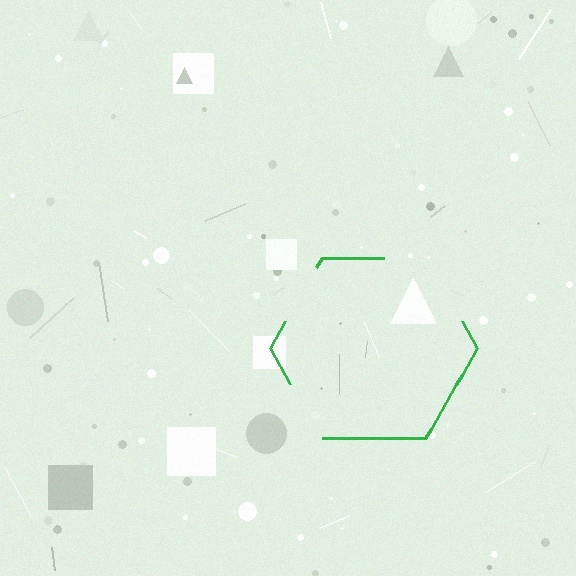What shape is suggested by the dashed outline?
The dashed outline suggests a hexagon.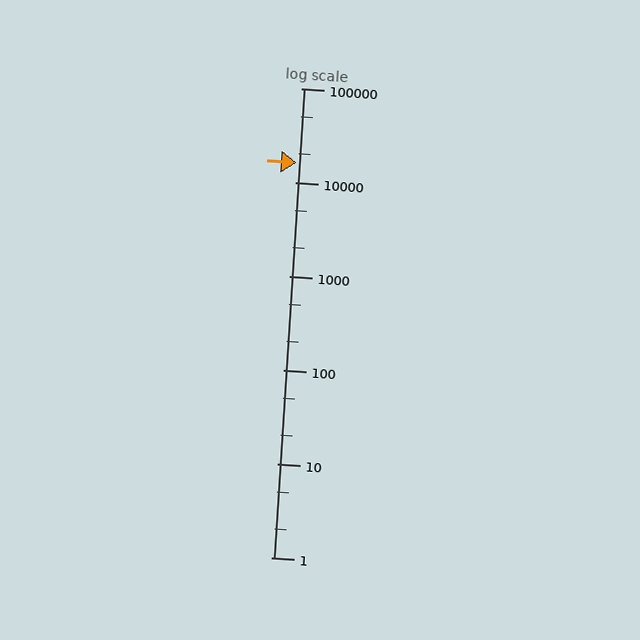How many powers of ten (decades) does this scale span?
The scale spans 5 decades, from 1 to 100000.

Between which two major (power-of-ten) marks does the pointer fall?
The pointer is between 10000 and 100000.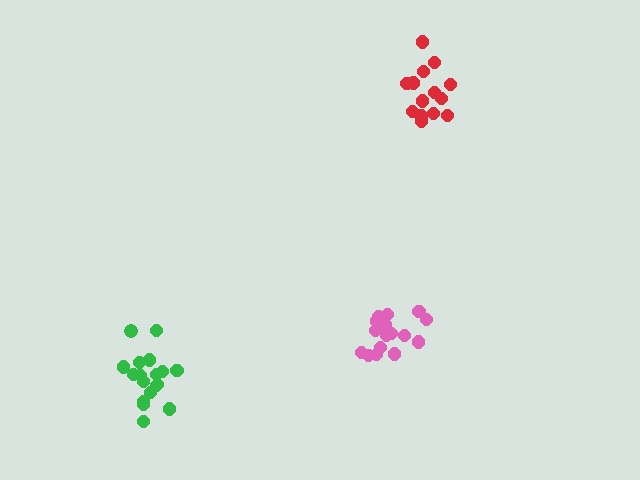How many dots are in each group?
Group 1: 18 dots, Group 2: 17 dots, Group 3: 14 dots (49 total).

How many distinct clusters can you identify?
There are 3 distinct clusters.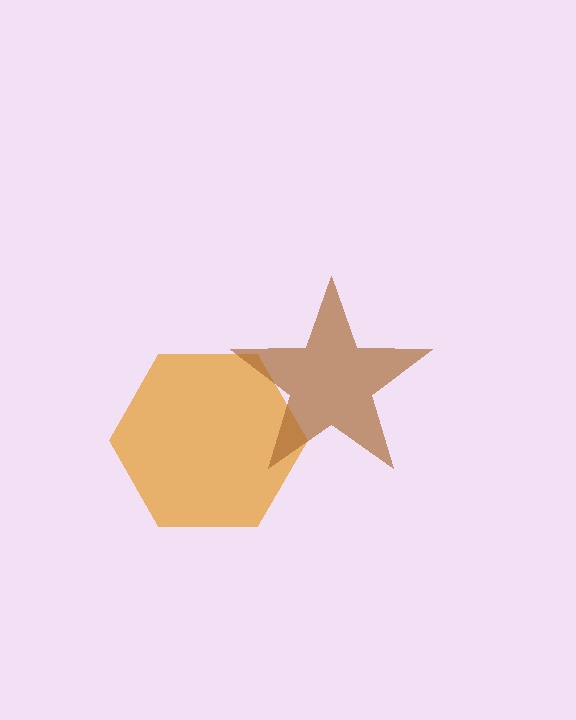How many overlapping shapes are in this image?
There are 2 overlapping shapes in the image.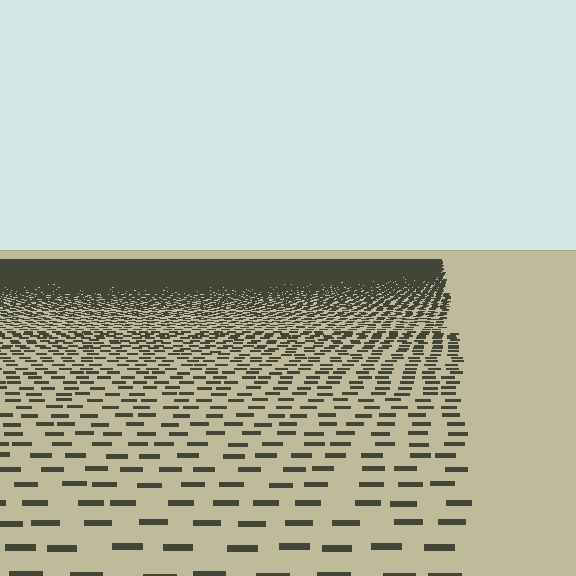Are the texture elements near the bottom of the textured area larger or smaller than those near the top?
Larger. Near the bottom, elements are closer to the viewer and appear at a bigger on-screen size.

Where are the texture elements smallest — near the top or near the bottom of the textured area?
Near the top.